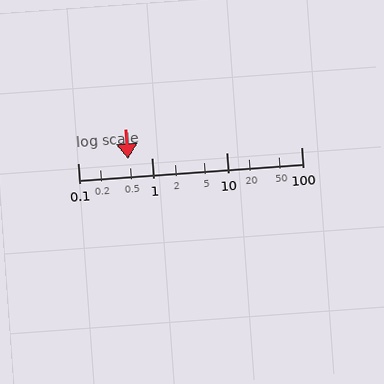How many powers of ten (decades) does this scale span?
The scale spans 3 decades, from 0.1 to 100.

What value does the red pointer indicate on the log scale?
The pointer indicates approximately 0.47.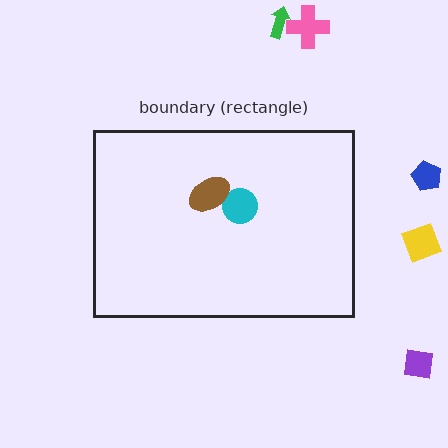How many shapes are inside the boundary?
2 inside, 5 outside.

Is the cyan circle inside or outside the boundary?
Inside.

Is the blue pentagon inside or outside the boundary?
Outside.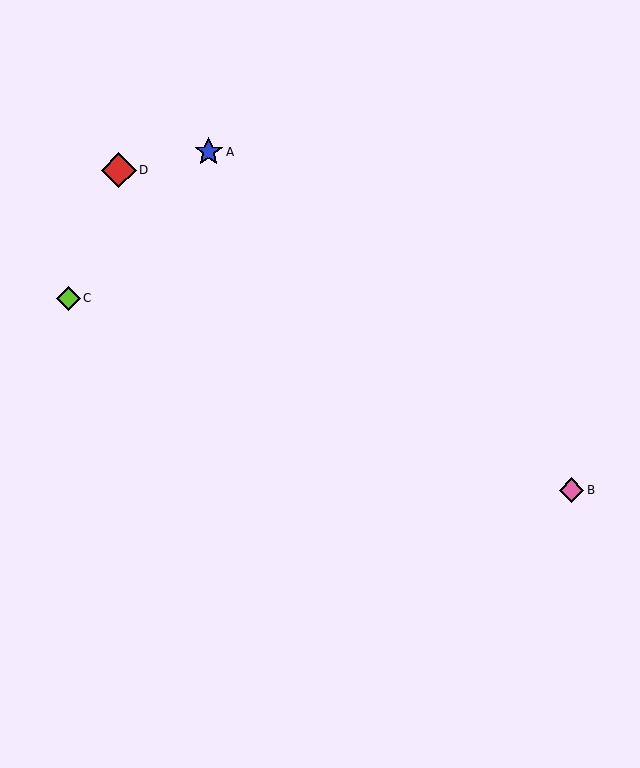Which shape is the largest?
The red diamond (labeled D) is the largest.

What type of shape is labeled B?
Shape B is a pink diamond.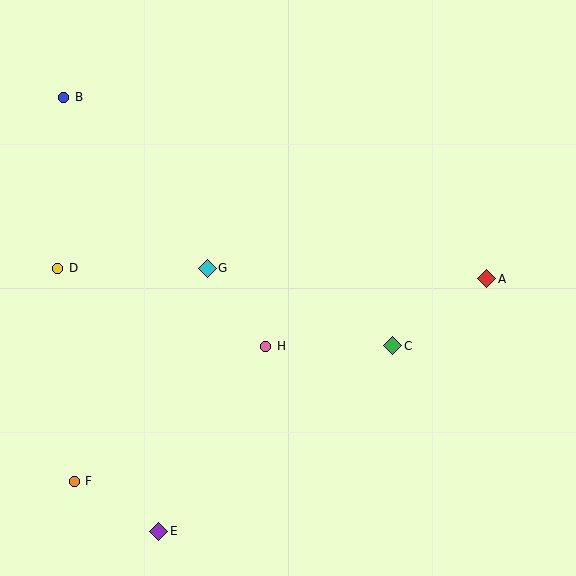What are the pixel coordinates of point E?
Point E is at (159, 531).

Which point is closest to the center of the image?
Point H at (266, 346) is closest to the center.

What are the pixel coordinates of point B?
Point B is at (64, 97).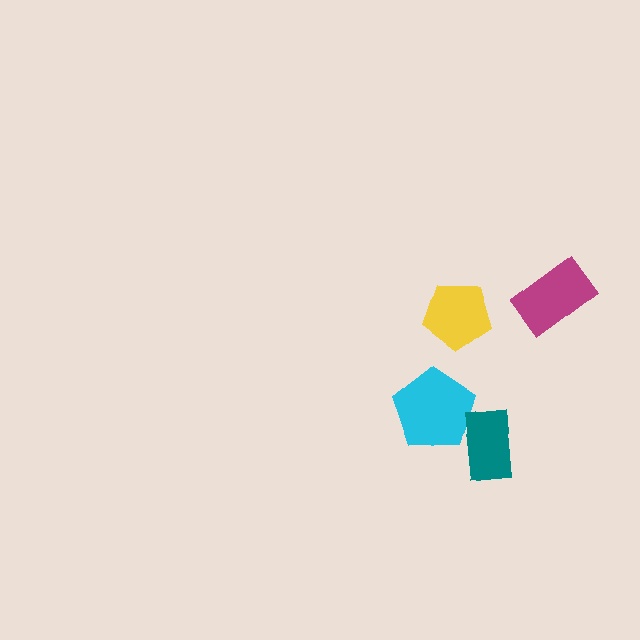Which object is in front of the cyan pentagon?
The teal rectangle is in front of the cyan pentagon.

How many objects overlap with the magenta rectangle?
0 objects overlap with the magenta rectangle.